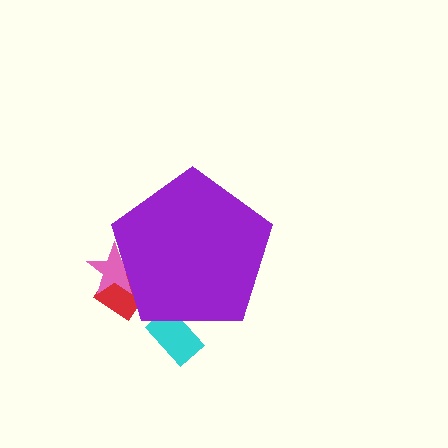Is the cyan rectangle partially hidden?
Yes, the cyan rectangle is partially hidden behind the purple pentagon.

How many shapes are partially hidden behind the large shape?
3 shapes are partially hidden.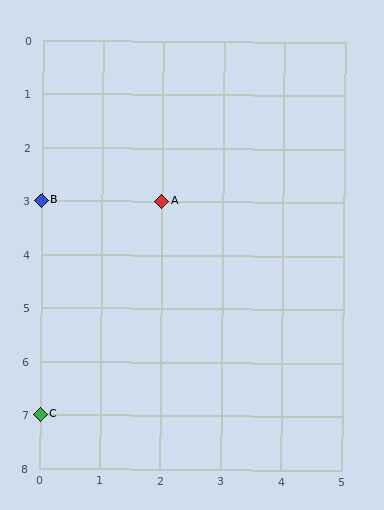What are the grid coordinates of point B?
Point B is at grid coordinates (0, 3).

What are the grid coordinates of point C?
Point C is at grid coordinates (0, 7).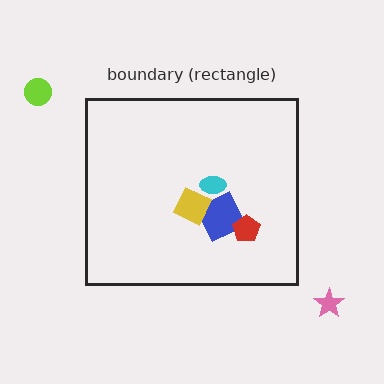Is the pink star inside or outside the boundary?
Outside.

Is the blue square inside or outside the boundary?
Inside.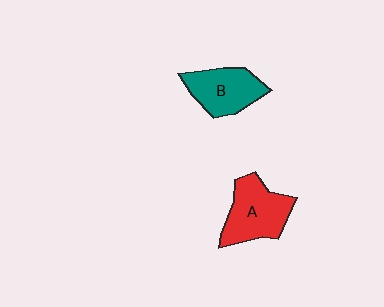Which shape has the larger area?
Shape A (red).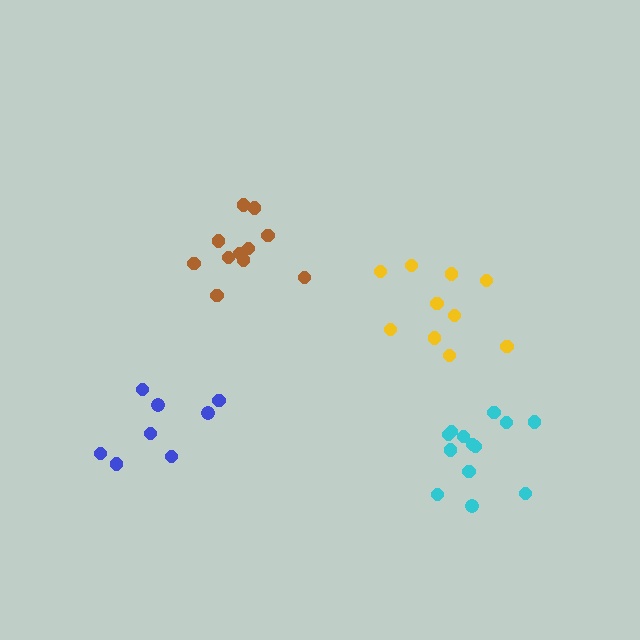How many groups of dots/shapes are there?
There are 4 groups.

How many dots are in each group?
Group 1: 11 dots, Group 2: 8 dots, Group 3: 10 dots, Group 4: 13 dots (42 total).